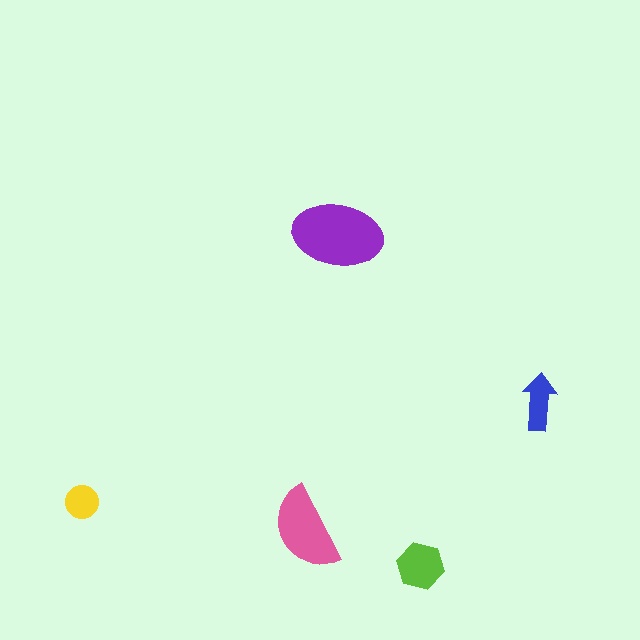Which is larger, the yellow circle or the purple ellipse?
The purple ellipse.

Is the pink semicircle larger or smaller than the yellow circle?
Larger.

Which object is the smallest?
The yellow circle.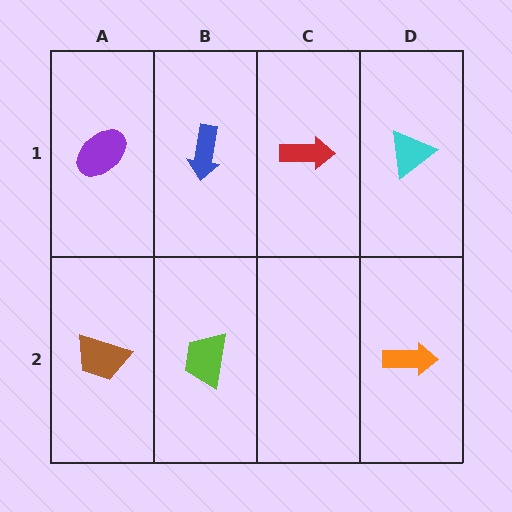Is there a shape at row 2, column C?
No, that cell is empty.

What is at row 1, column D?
A cyan triangle.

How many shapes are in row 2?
3 shapes.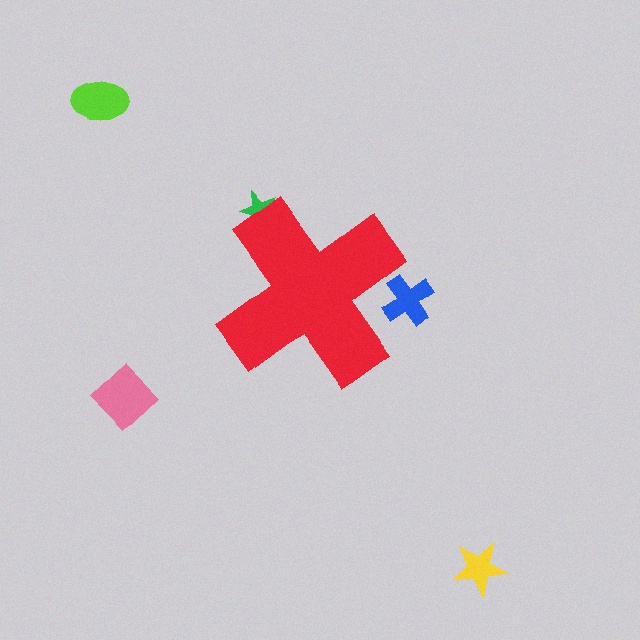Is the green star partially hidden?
Yes, the green star is partially hidden behind the red cross.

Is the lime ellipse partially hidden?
No, the lime ellipse is fully visible.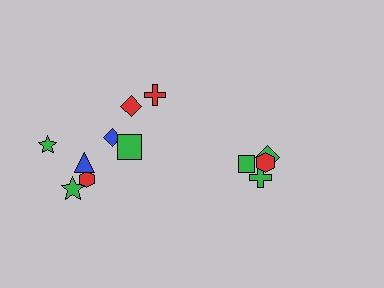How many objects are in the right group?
There are 4 objects.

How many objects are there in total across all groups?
There are 12 objects.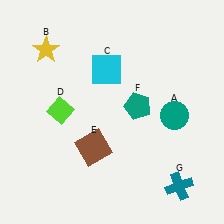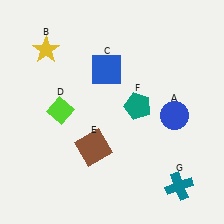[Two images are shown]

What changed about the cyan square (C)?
In Image 1, C is cyan. In Image 2, it changed to blue.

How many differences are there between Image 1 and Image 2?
There are 2 differences between the two images.